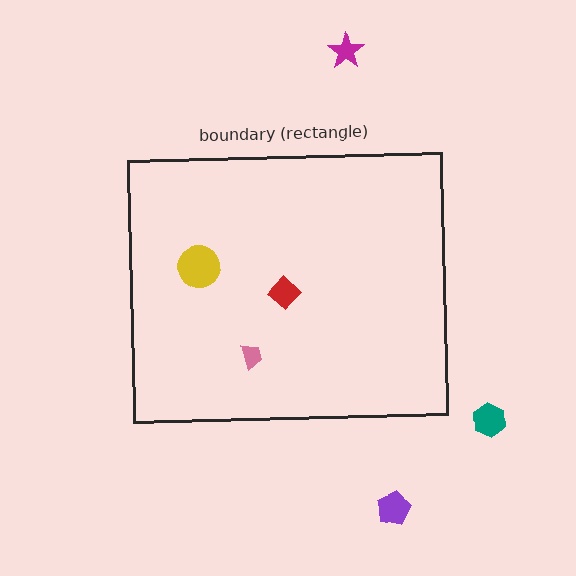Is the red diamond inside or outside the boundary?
Inside.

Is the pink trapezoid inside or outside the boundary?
Inside.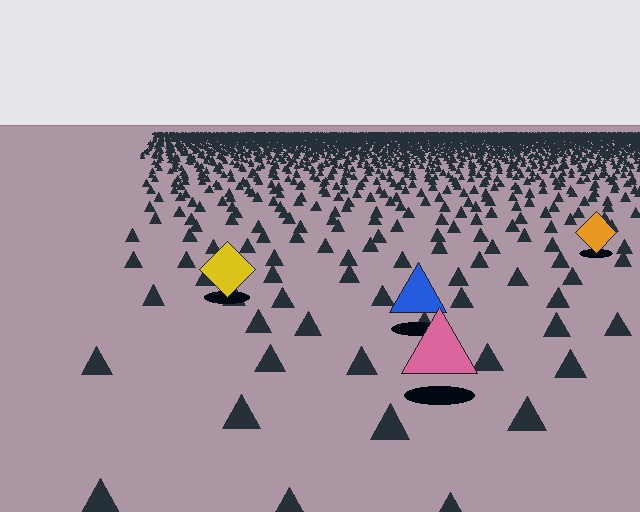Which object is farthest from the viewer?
The orange diamond is farthest from the viewer. It appears smaller and the ground texture around it is denser.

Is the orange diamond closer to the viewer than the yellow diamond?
No. The yellow diamond is closer — you can tell from the texture gradient: the ground texture is coarser near it.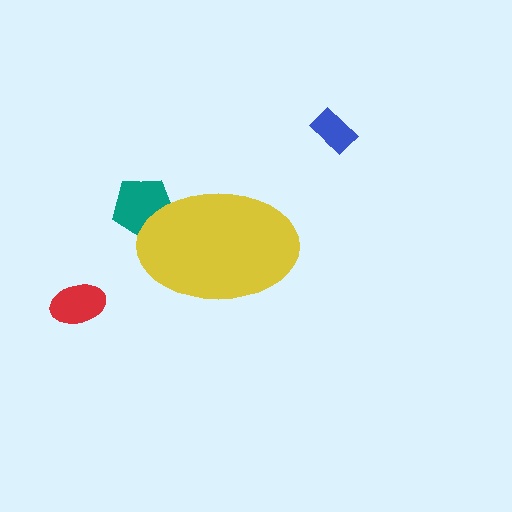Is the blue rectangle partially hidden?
No, the blue rectangle is fully visible.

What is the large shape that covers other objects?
A yellow ellipse.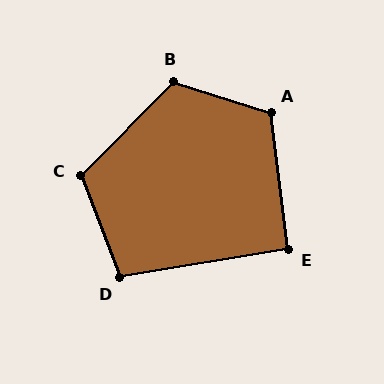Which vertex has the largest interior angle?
B, at approximately 117 degrees.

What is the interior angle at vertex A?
Approximately 115 degrees (obtuse).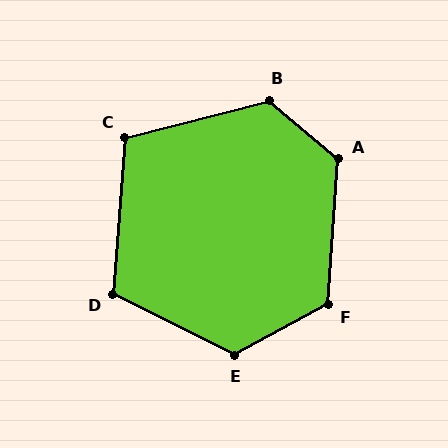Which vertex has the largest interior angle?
A, at approximately 126 degrees.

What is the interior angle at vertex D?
Approximately 112 degrees (obtuse).